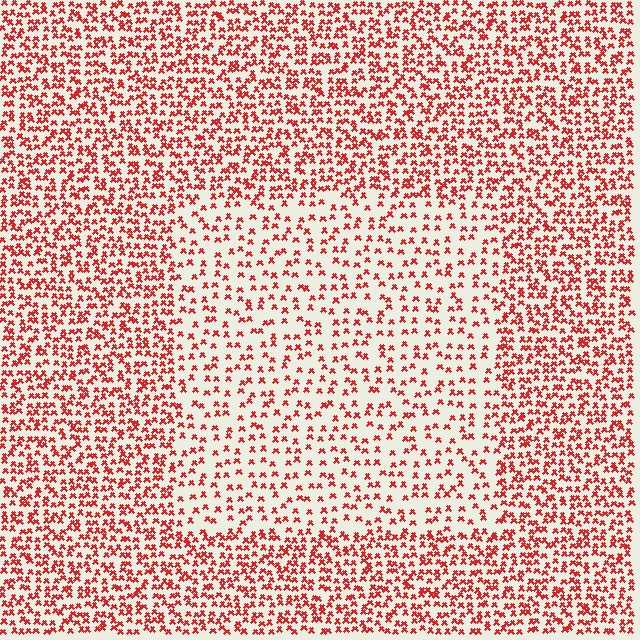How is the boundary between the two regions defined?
The boundary is defined by a change in element density (approximately 2.0x ratio). All elements are the same color, size, and shape.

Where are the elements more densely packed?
The elements are more densely packed outside the rectangle boundary.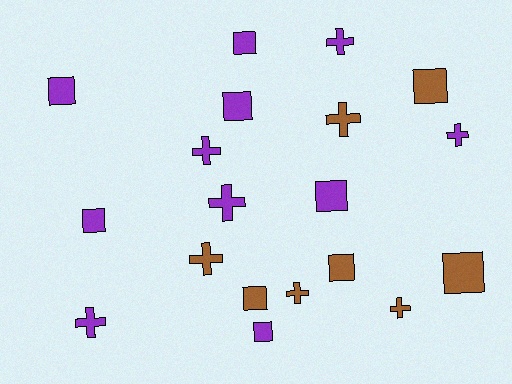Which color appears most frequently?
Purple, with 11 objects.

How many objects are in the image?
There are 19 objects.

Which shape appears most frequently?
Square, with 10 objects.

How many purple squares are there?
There are 6 purple squares.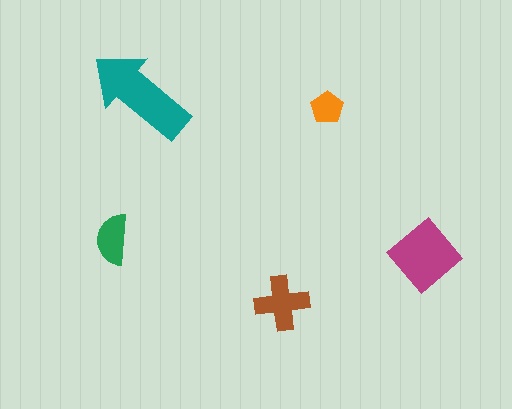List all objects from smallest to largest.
The orange pentagon, the green semicircle, the brown cross, the magenta diamond, the teal arrow.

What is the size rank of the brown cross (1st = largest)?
3rd.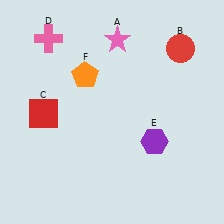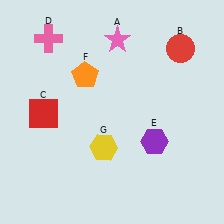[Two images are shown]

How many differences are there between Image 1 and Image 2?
There is 1 difference between the two images.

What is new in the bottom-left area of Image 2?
A yellow hexagon (G) was added in the bottom-left area of Image 2.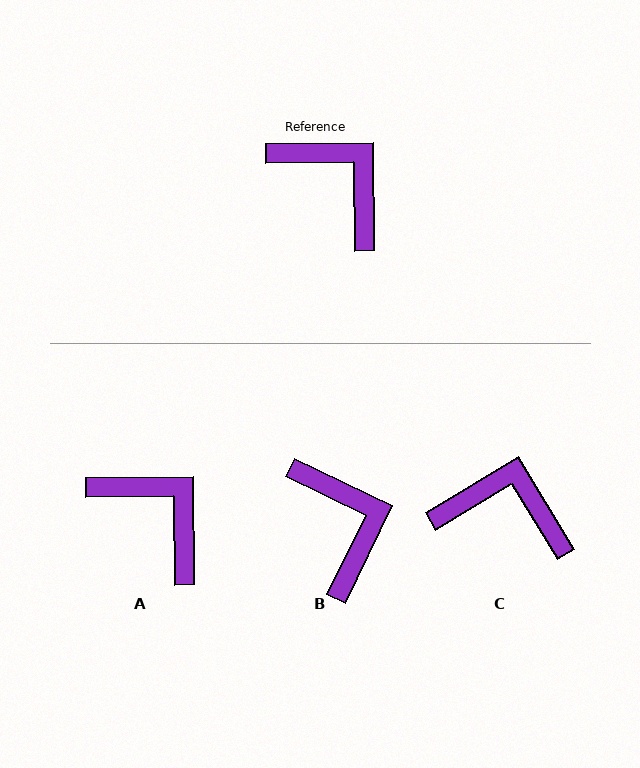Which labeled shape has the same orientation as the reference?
A.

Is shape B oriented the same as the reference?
No, it is off by about 26 degrees.